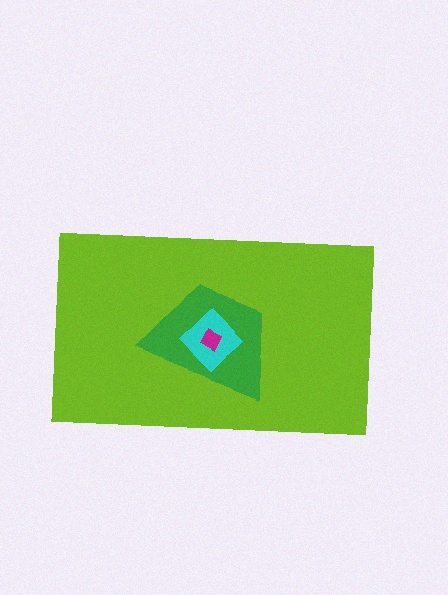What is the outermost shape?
The lime rectangle.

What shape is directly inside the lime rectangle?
The green trapezoid.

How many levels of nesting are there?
4.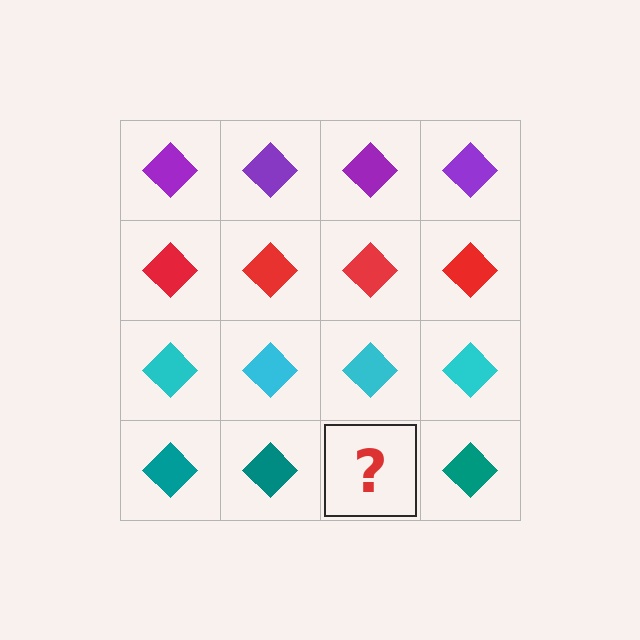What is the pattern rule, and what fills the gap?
The rule is that each row has a consistent color. The gap should be filled with a teal diamond.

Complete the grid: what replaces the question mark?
The question mark should be replaced with a teal diamond.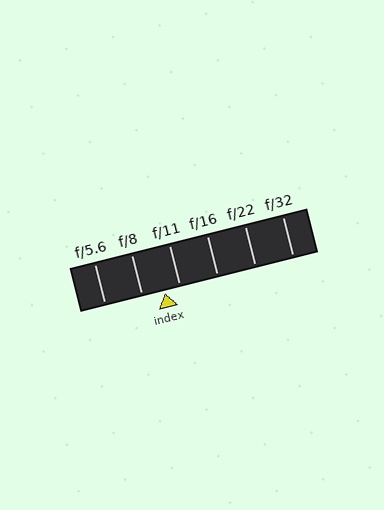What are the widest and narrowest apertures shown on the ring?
The widest aperture shown is f/5.6 and the narrowest is f/32.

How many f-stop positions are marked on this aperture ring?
There are 6 f-stop positions marked.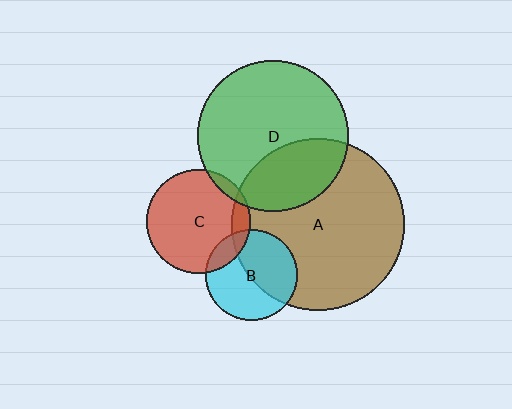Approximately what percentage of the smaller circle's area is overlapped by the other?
Approximately 15%.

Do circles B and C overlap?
Yes.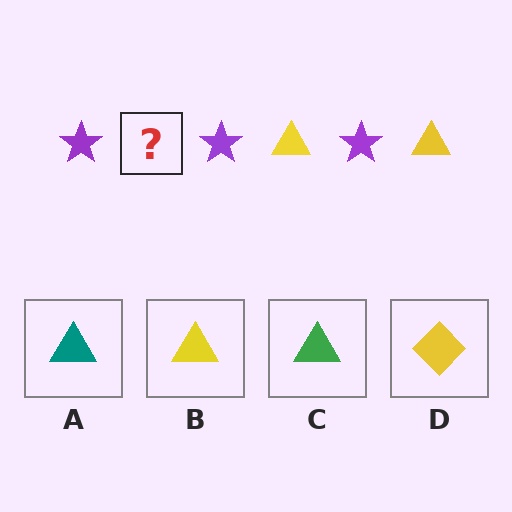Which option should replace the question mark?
Option B.